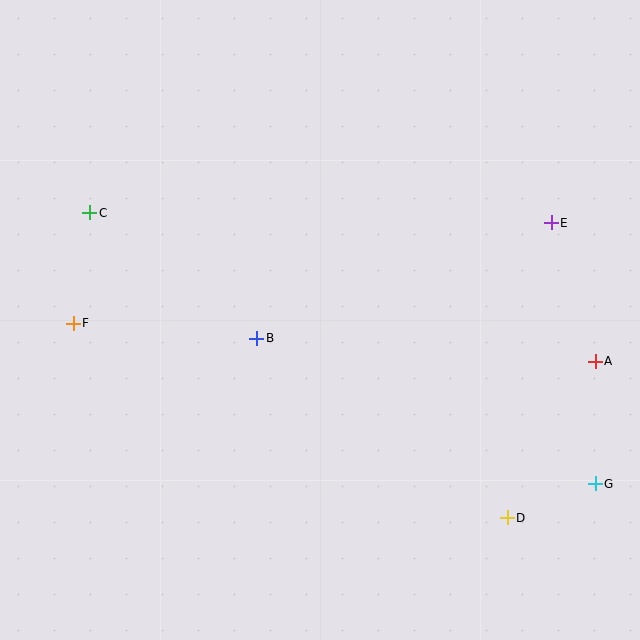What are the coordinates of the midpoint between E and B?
The midpoint between E and B is at (404, 281).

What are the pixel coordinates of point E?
Point E is at (551, 223).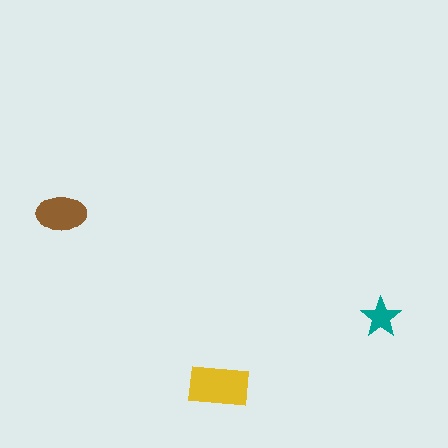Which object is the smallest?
The teal star.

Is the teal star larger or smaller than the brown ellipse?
Smaller.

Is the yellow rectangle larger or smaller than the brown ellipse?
Larger.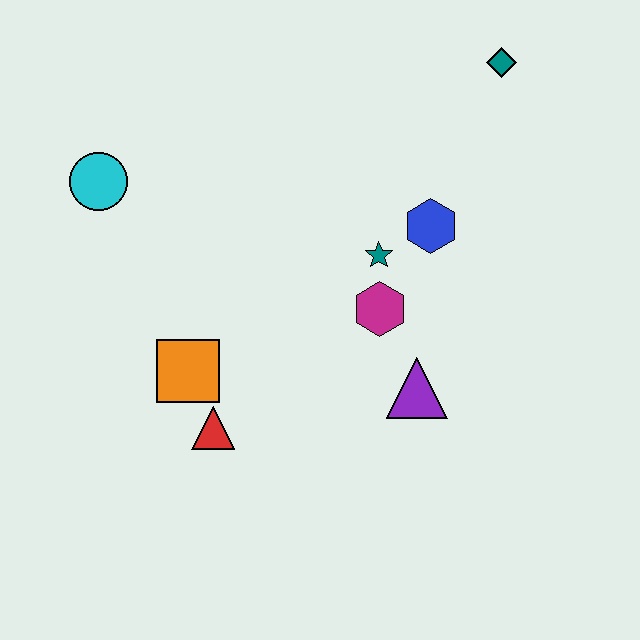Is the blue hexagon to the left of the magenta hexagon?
No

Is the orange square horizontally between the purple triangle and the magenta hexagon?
No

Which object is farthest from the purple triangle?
The cyan circle is farthest from the purple triangle.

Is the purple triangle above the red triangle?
Yes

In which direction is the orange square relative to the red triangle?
The orange square is above the red triangle.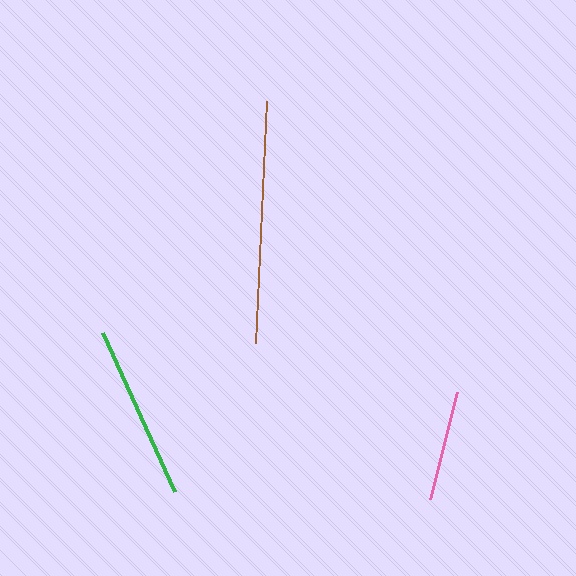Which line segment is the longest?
The brown line is the longest at approximately 242 pixels.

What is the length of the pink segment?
The pink segment is approximately 111 pixels long.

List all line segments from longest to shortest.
From longest to shortest: brown, green, pink.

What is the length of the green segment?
The green segment is approximately 174 pixels long.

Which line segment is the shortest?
The pink line is the shortest at approximately 111 pixels.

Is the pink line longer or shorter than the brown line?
The brown line is longer than the pink line.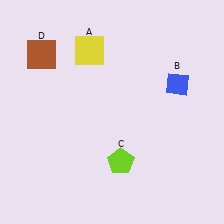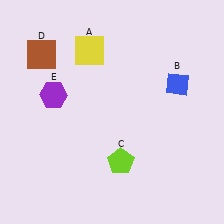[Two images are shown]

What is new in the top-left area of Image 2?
A purple hexagon (E) was added in the top-left area of Image 2.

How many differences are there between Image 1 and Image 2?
There is 1 difference between the two images.